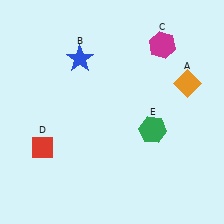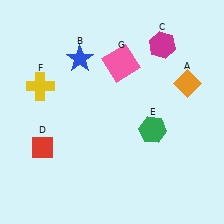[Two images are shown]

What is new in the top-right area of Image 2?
A pink square (G) was added in the top-right area of Image 2.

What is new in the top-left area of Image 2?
A yellow cross (F) was added in the top-left area of Image 2.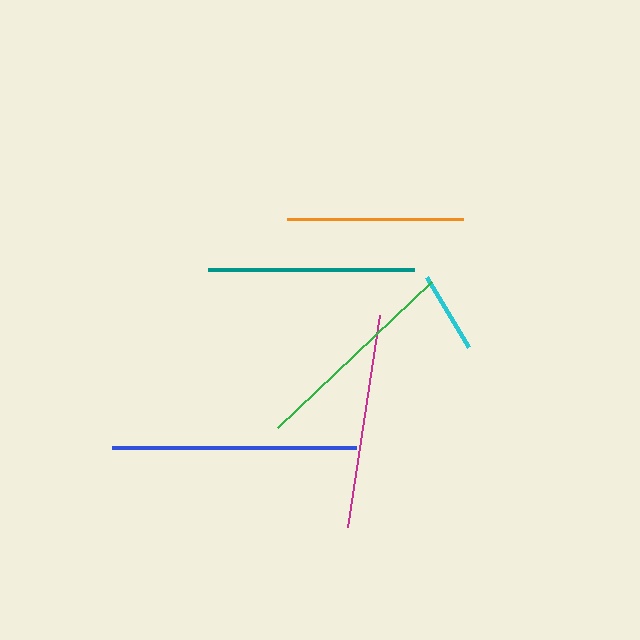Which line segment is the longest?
The blue line is the longest at approximately 244 pixels.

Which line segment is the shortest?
The cyan line is the shortest at approximately 83 pixels.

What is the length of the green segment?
The green segment is approximately 212 pixels long.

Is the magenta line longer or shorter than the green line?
The magenta line is longer than the green line.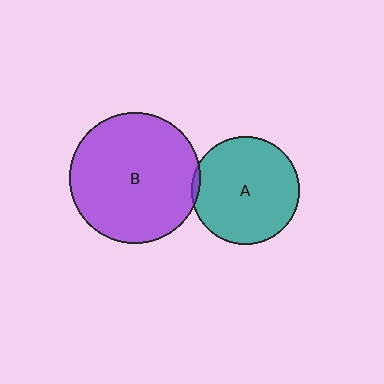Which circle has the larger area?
Circle B (purple).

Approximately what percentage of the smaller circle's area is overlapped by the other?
Approximately 5%.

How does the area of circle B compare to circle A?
Approximately 1.5 times.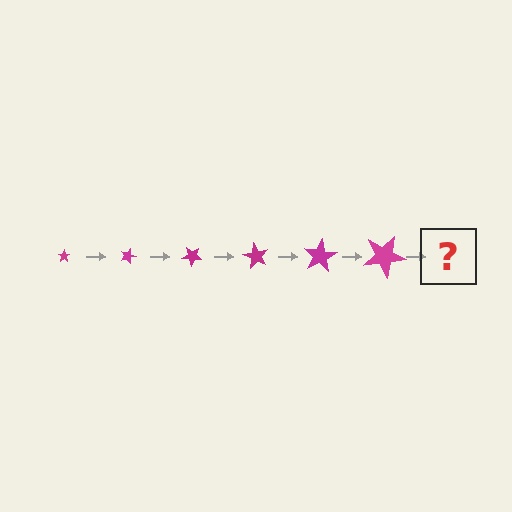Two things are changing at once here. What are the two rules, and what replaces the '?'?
The two rules are that the star grows larger each step and it rotates 20 degrees each step. The '?' should be a star, larger than the previous one and rotated 120 degrees from the start.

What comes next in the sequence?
The next element should be a star, larger than the previous one and rotated 120 degrees from the start.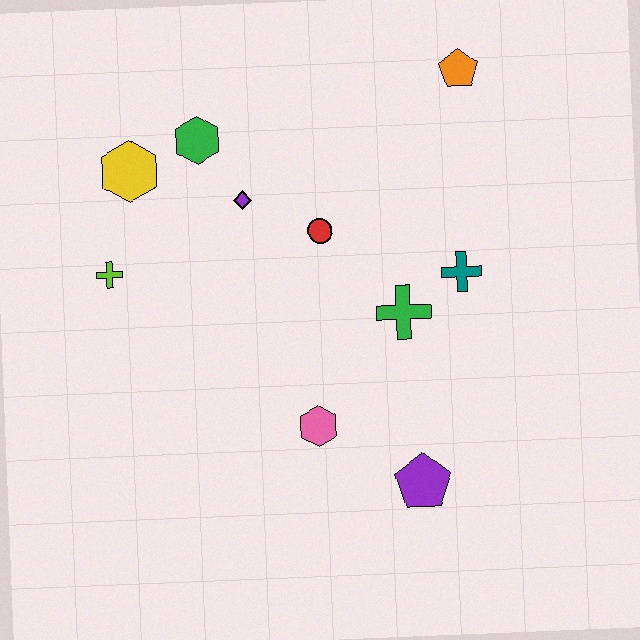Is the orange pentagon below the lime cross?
No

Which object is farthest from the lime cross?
The orange pentagon is farthest from the lime cross.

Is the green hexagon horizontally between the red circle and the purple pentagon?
No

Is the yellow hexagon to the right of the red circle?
No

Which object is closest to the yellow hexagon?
The green hexagon is closest to the yellow hexagon.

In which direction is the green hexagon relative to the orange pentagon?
The green hexagon is to the left of the orange pentagon.